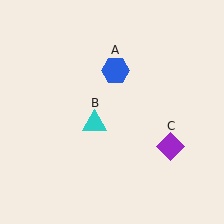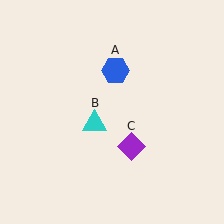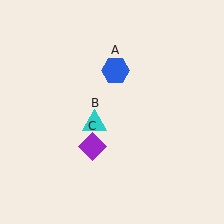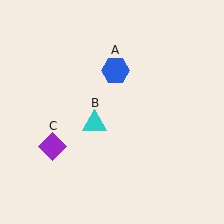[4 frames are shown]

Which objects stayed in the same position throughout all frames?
Blue hexagon (object A) and cyan triangle (object B) remained stationary.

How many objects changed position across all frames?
1 object changed position: purple diamond (object C).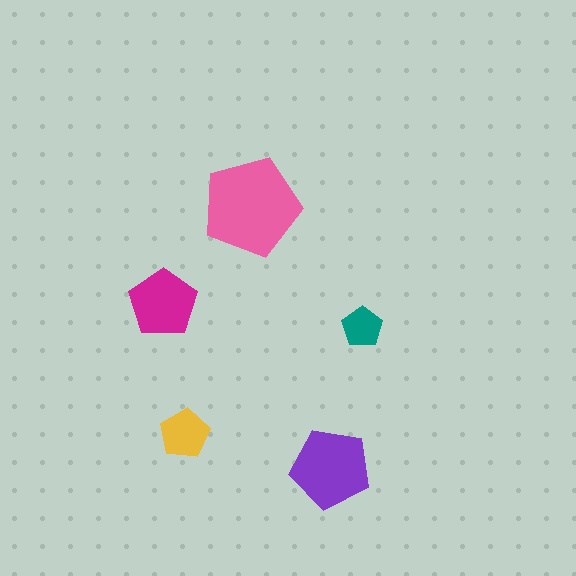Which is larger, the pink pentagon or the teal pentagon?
The pink one.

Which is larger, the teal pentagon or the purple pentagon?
The purple one.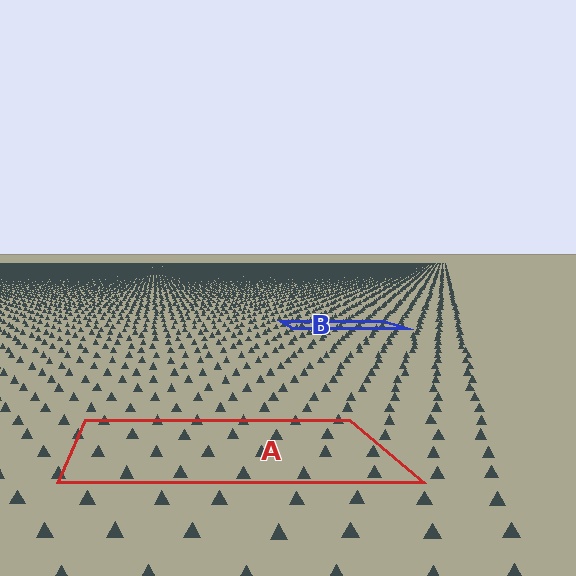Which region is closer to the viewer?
Region A is closer. The texture elements there are larger and more spread out.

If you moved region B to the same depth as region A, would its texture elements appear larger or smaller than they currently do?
They would appear larger. At a closer depth, the same texture elements are projected at a bigger on-screen size.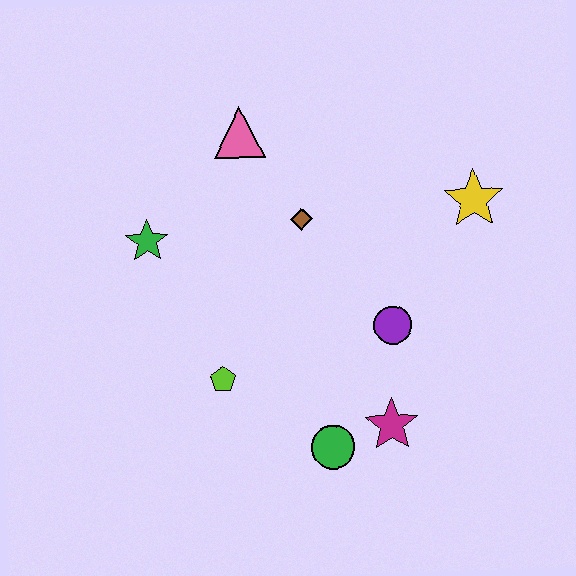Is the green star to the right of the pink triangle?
No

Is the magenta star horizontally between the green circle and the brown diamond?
No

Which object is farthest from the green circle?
The pink triangle is farthest from the green circle.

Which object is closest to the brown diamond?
The pink triangle is closest to the brown diamond.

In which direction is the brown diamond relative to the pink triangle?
The brown diamond is below the pink triangle.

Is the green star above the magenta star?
Yes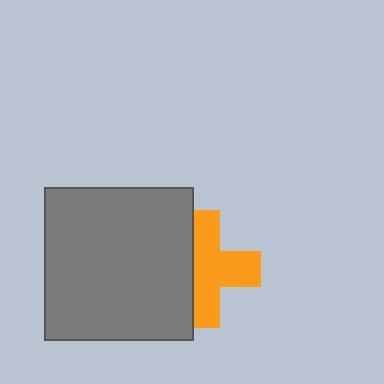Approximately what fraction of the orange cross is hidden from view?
Roughly 36% of the orange cross is hidden behind the gray rectangle.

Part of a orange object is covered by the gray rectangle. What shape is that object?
It is a cross.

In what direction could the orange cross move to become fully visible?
The orange cross could move right. That would shift it out from behind the gray rectangle entirely.